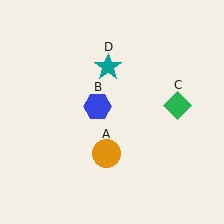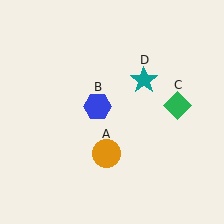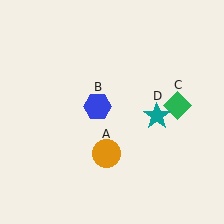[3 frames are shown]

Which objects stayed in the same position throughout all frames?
Orange circle (object A) and blue hexagon (object B) and green diamond (object C) remained stationary.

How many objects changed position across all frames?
1 object changed position: teal star (object D).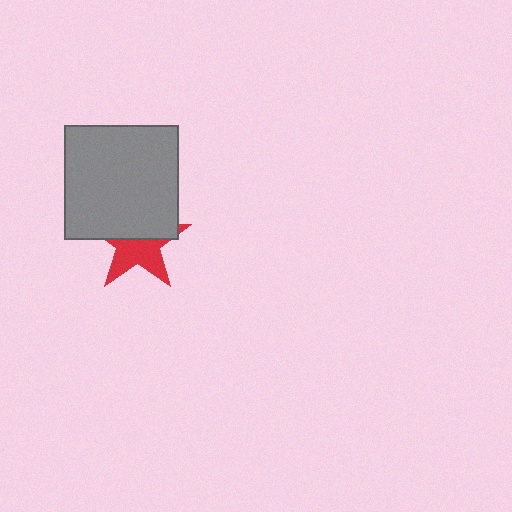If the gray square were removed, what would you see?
You would see the complete red star.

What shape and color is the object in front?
The object in front is a gray square.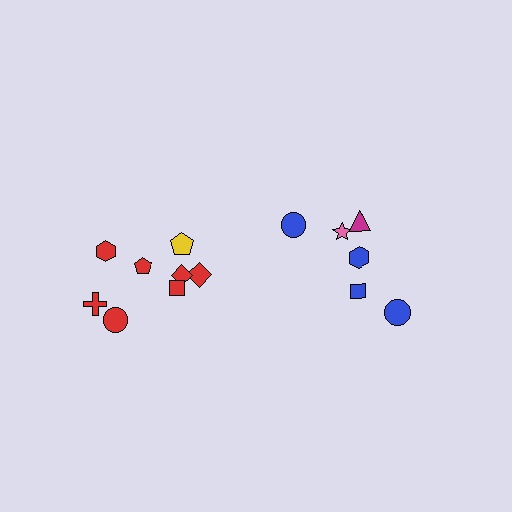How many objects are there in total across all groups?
There are 14 objects.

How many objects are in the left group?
There are 8 objects.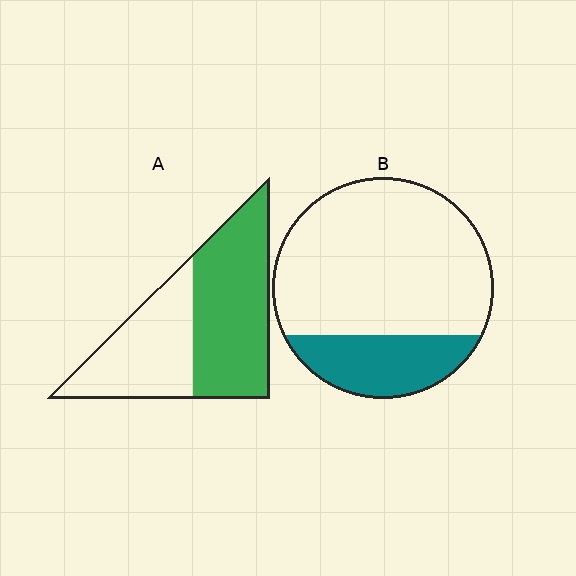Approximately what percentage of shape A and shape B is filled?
A is approximately 55% and B is approximately 25%.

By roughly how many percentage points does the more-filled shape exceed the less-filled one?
By roughly 35 percentage points (A over B).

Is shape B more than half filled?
No.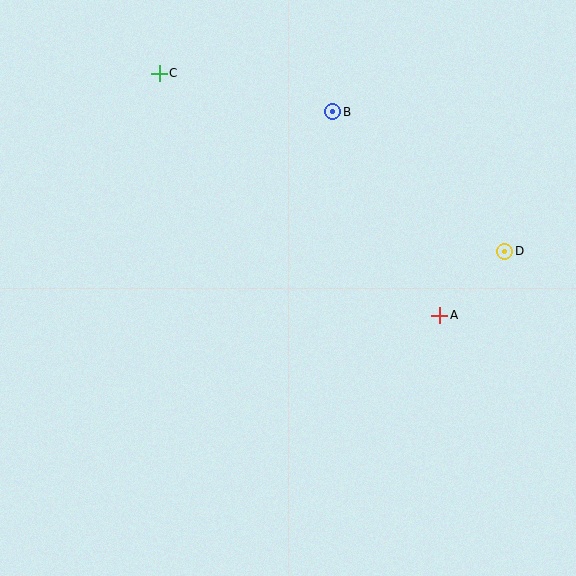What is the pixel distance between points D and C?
The distance between D and C is 388 pixels.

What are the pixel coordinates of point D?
Point D is at (505, 251).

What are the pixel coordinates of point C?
Point C is at (159, 73).